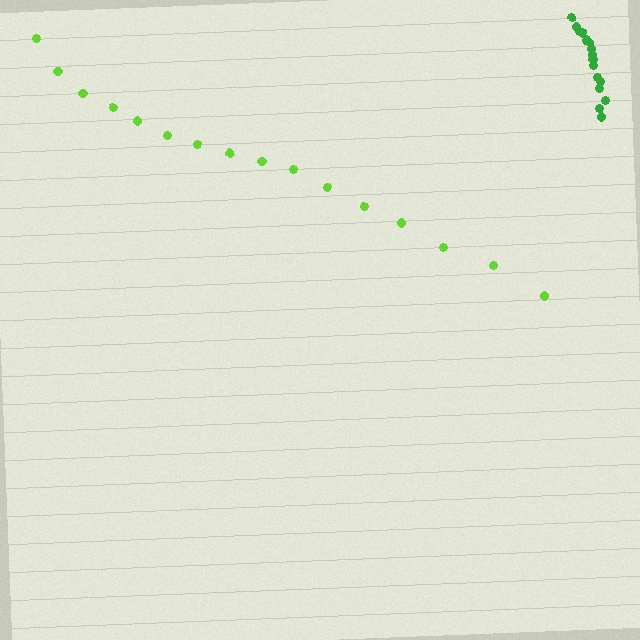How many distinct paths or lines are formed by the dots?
There are 2 distinct paths.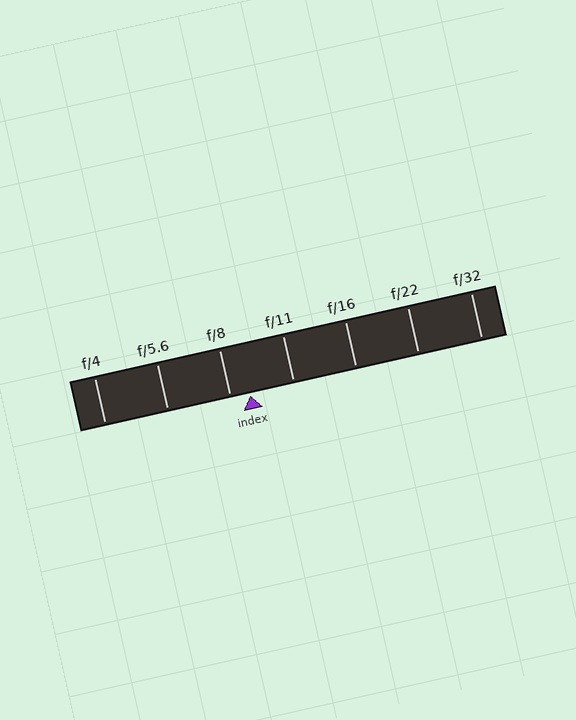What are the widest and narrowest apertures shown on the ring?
The widest aperture shown is f/4 and the narrowest is f/32.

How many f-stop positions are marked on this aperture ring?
There are 7 f-stop positions marked.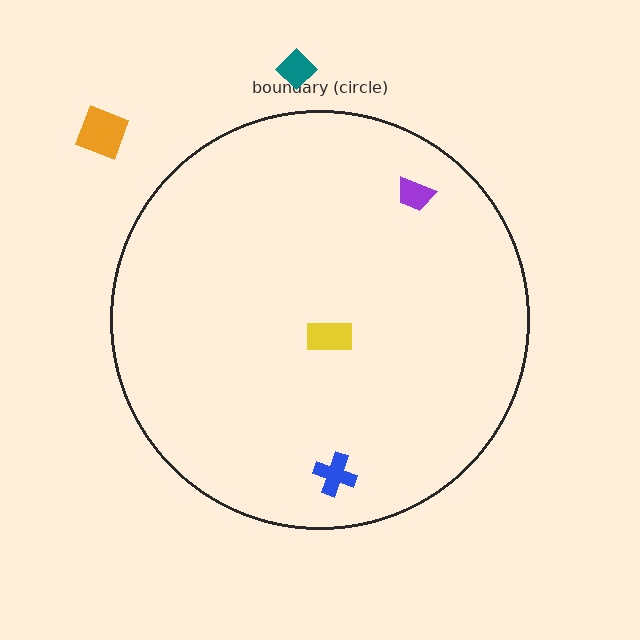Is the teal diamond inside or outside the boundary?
Outside.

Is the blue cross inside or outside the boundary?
Inside.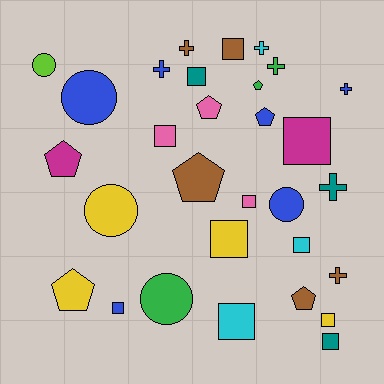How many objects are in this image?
There are 30 objects.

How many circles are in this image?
There are 5 circles.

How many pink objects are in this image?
There are 3 pink objects.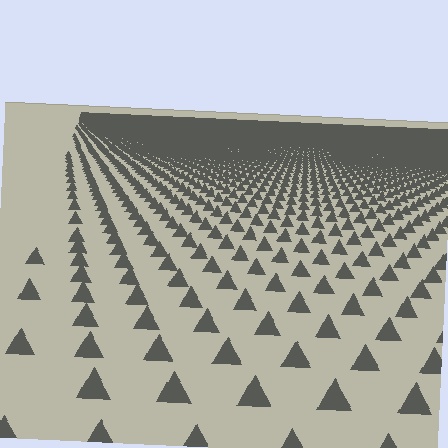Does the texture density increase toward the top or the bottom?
Density increases toward the top.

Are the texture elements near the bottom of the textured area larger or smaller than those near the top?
Larger. Near the bottom, elements are closer to the viewer and appear at a bigger on-screen size.